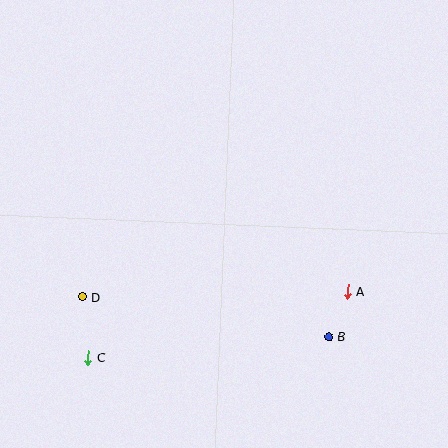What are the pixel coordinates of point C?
Point C is at (88, 358).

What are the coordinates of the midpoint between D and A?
The midpoint between D and A is at (215, 294).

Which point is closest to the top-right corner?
Point A is closest to the top-right corner.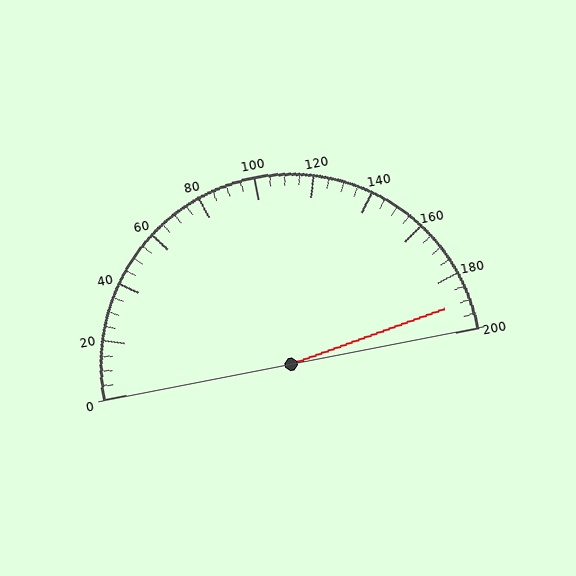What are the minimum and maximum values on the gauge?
The gauge ranges from 0 to 200.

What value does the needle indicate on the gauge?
The needle indicates approximately 190.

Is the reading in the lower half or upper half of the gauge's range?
The reading is in the upper half of the range (0 to 200).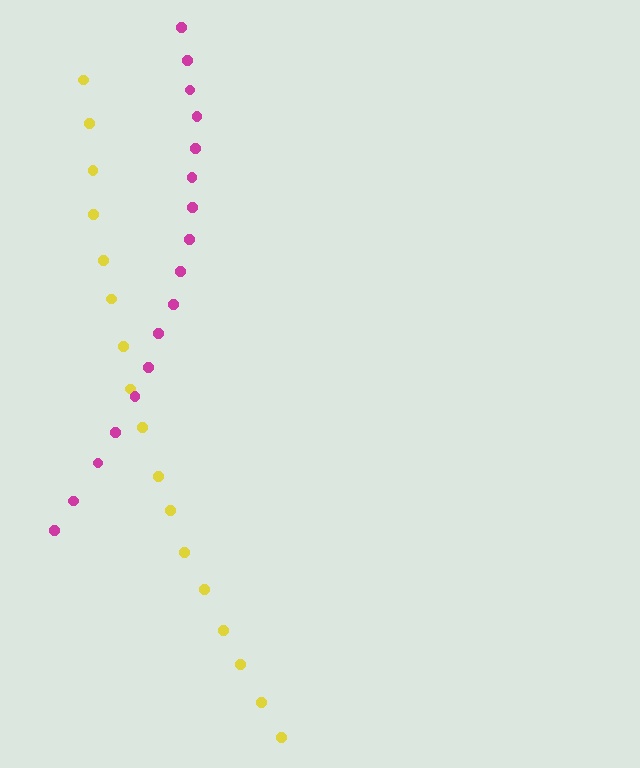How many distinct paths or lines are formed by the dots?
There are 2 distinct paths.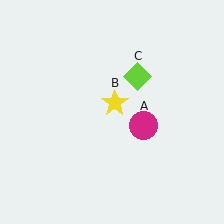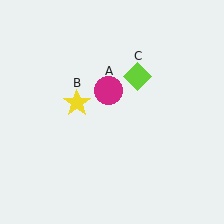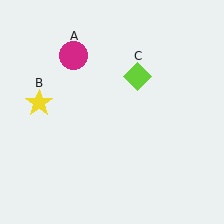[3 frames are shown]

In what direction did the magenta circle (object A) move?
The magenta circle (object A) moved up and to the left.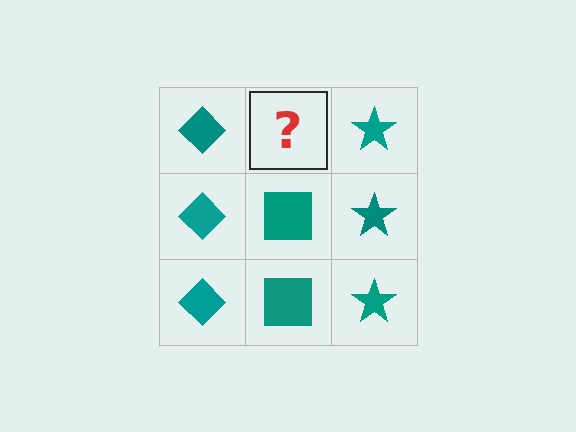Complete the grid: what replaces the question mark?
The question mark should be replaced with a teal square.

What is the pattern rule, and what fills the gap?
The rule is that each column has a consistent shape. The gap should be filled with a teal square.